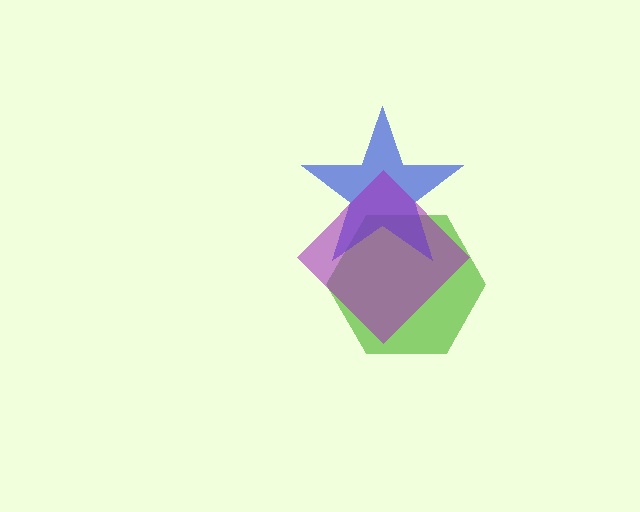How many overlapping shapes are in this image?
There are 3 overlapping shapes in the image.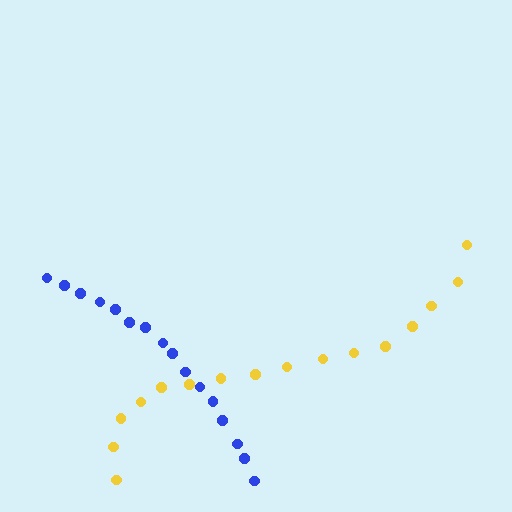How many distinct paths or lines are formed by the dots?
There are 2 distinct paths.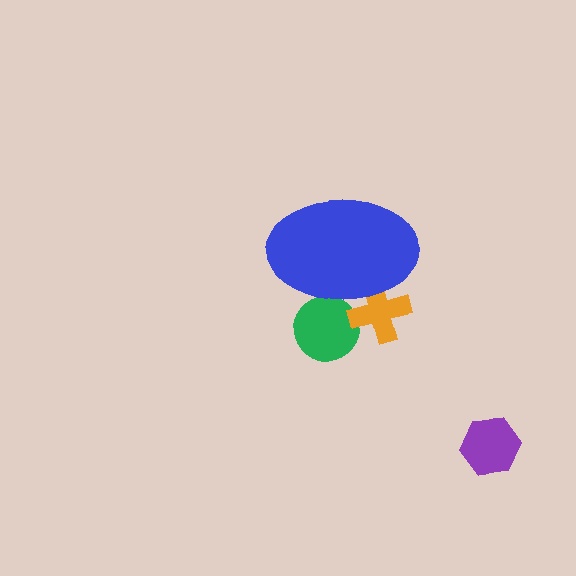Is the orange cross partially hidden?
Yes, the orange cross is partially hidden behind the blue ellipse.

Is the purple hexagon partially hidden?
No, the purple hexagon is fully visible.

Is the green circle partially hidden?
Yes, the green circle is partially hidden behind the blue ellipse.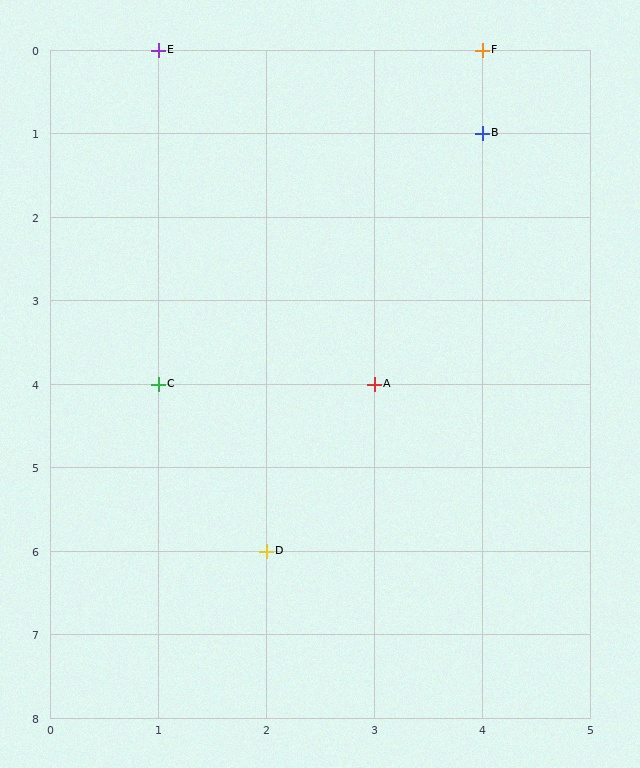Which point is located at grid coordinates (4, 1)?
Point B is at (4, 1).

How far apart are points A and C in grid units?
Points A and C are 2 columns apart.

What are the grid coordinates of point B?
Point B is at grid coordinates (4, 1).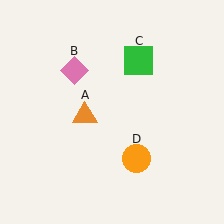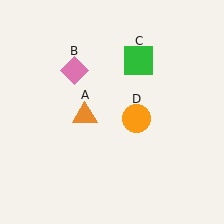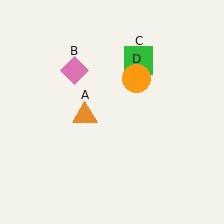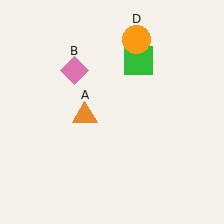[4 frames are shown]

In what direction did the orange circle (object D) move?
The orange circle (object D) moved up.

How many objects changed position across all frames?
1 object changed position: orange circle (object D).